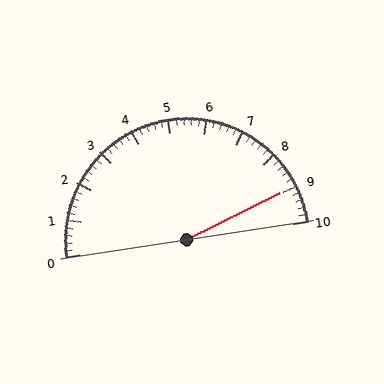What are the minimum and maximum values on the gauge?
The gauge ranges from 0 to 10.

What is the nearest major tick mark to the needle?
The nearest major tick mark is 9.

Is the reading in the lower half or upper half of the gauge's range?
The reading is in the upper half of the range (0 to 10).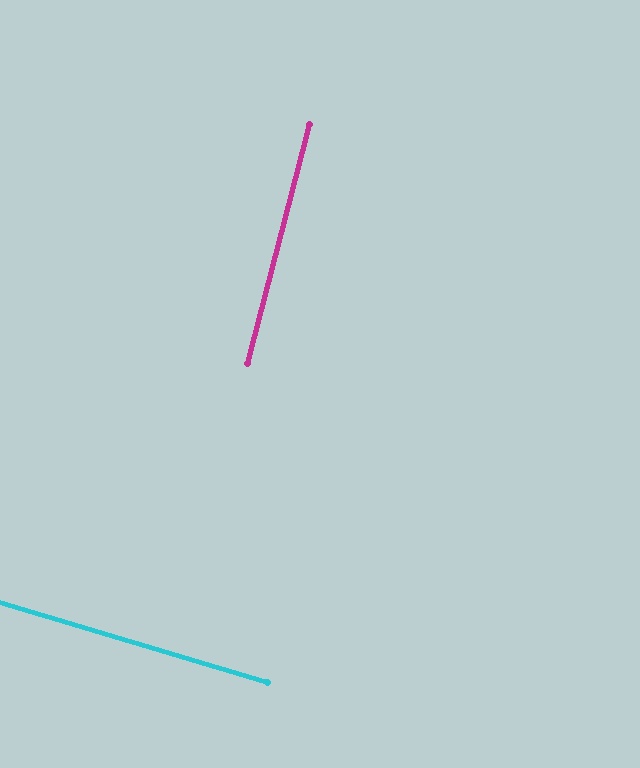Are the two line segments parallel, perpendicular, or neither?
Perpendicular — they meet at approximately 88°.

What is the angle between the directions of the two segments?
Approximately 88 degrees.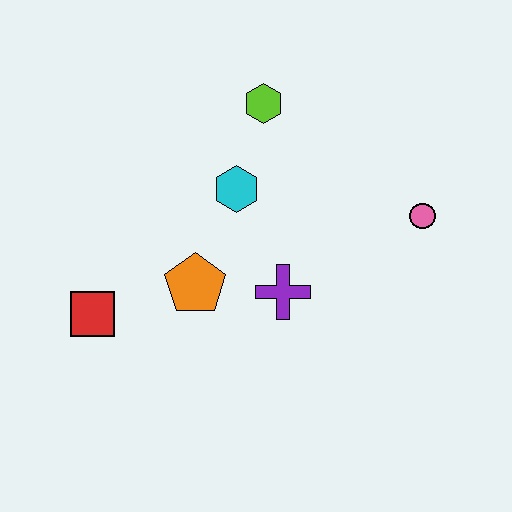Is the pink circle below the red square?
No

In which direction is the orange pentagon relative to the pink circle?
The orange pentagon is to the left of the pink circle.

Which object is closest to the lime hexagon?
The cyan hexagon is closest to the lime hexagon.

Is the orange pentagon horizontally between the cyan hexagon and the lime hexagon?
No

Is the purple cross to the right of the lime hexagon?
Yes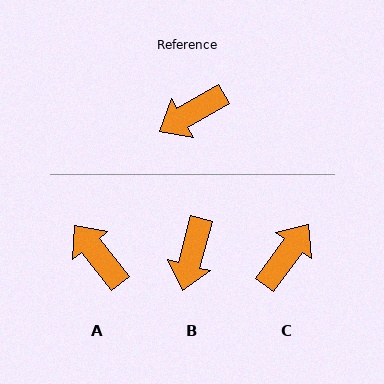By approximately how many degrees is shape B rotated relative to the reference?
Approximately 45 degrees counter-clockwise.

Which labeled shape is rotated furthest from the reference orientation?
C, about 156 degrees away.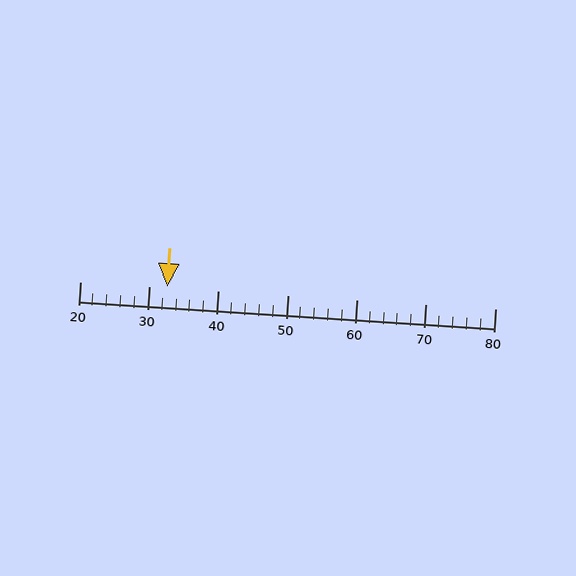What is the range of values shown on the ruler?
The ruler shows values from 20 to 80.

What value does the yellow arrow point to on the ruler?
The yellow arrow points to approximately 33.